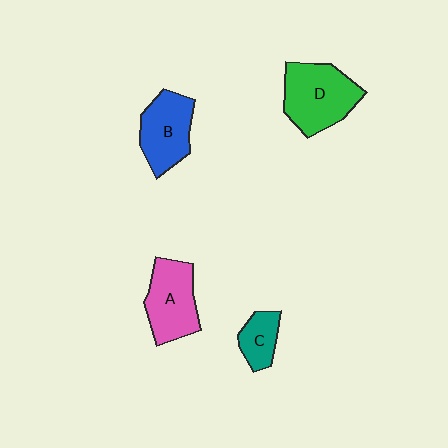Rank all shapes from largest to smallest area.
From largest to smallest: D (green), A (pink), B (blue), C (teal).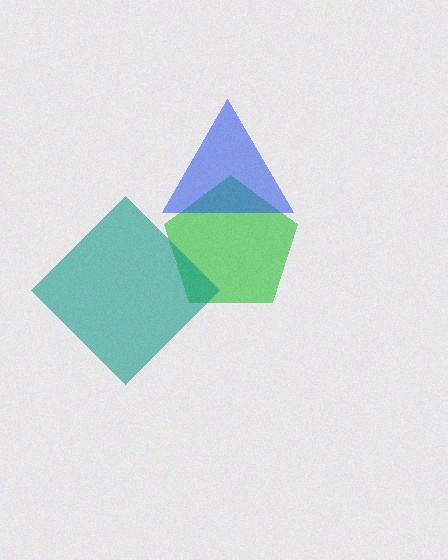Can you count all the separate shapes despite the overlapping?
Yes, there are 3 separate shapes.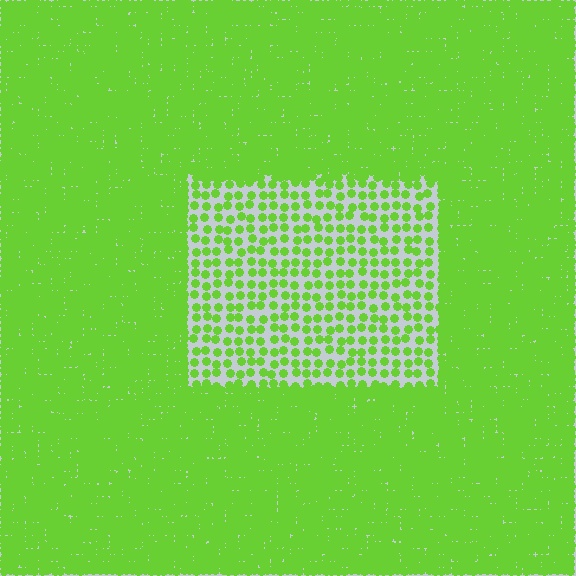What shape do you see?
I see a rectangle.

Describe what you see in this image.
The image contains small lime elements arranged at two different densities. A rectangle-shaped region is visible where the elements are less densely packed than the surrounding area.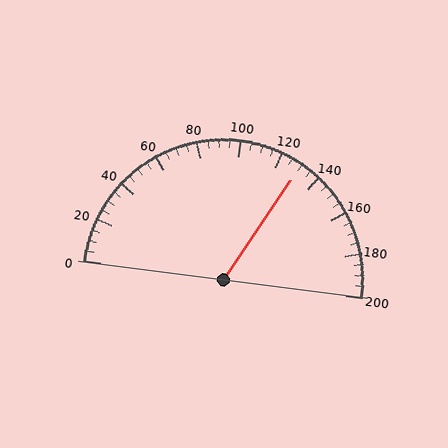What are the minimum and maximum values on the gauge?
The gauge ranges from 0 to 200.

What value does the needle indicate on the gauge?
The needle indicates approximately 130.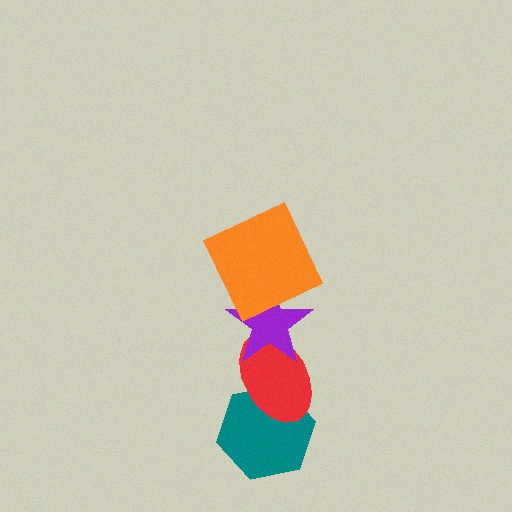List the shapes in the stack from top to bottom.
From top to bottom: the orange square, the purple star, the red ellipse, the teal hexagon.